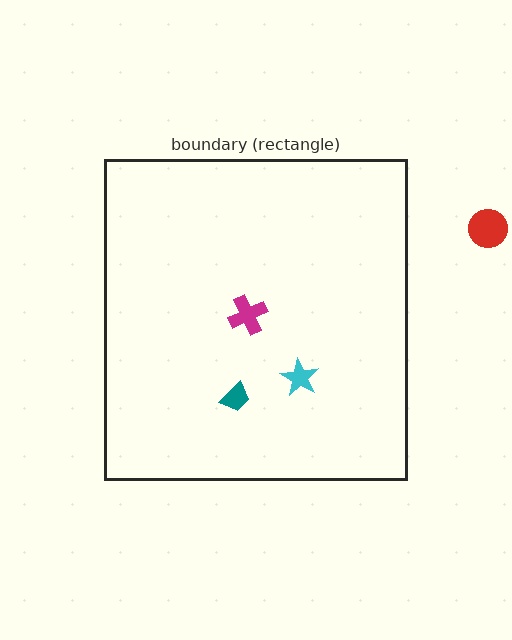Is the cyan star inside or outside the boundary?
Inside.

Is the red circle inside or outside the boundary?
Outside.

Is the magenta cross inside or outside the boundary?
Inside.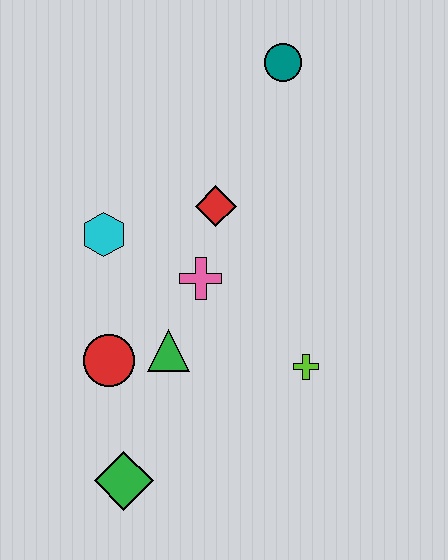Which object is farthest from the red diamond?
The green diamond is farthest from the red diamond.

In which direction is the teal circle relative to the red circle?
The teal circle is above the red circle.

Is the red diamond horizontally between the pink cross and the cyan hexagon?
No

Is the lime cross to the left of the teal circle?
No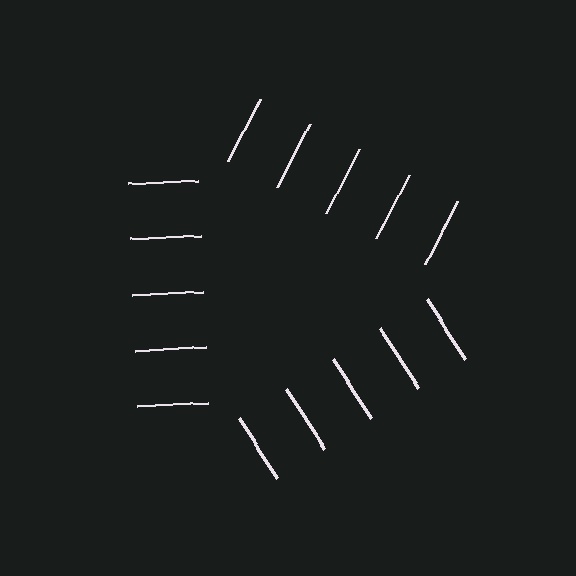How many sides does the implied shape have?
3 sides — the line-ends trace a triangle.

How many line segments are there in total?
15 — 5 along each of the 3 edges.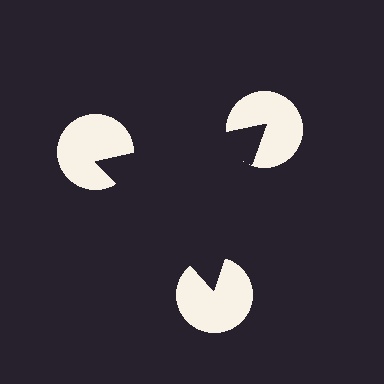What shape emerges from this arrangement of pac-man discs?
An illusory triangle — its edges are inferred from the aligned wedge cuts in the pac-man discs, not physically drawn.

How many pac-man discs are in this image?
There are 3 — one at each vertex of the illusory triangle.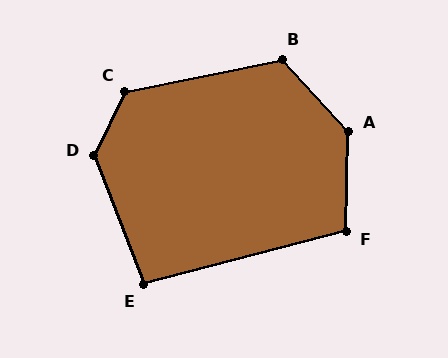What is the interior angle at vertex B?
Approximately 121 degrees (obtuse).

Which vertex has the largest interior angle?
A, at approximately 137 degrees.